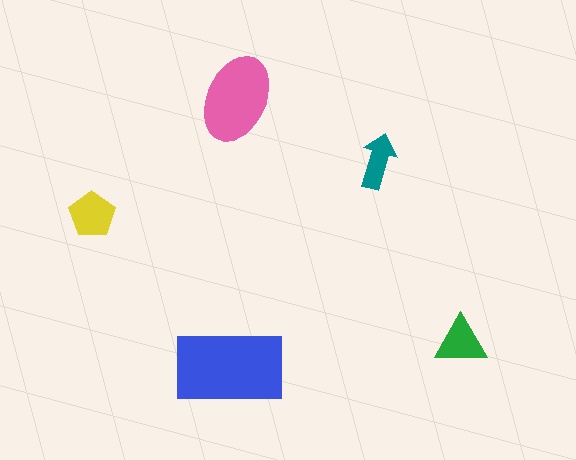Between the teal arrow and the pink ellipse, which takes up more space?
The pink ellipse.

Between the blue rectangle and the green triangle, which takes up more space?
The blue rectangle.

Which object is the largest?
The blue rectangle.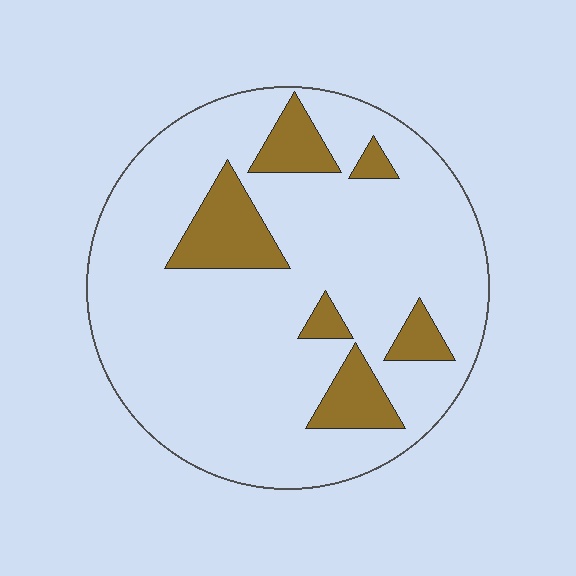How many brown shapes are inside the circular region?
6.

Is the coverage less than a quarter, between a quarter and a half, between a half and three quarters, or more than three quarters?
Less than a quarter.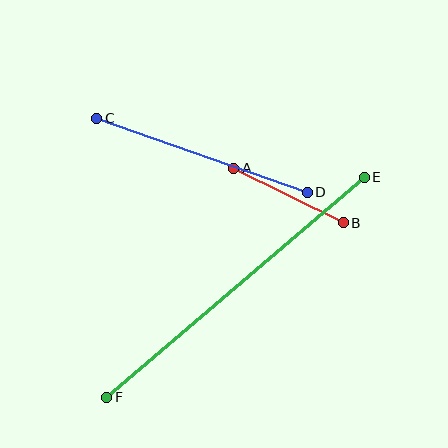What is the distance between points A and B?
The distance is approximately 123 pixels.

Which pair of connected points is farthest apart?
Points E and F are farthest apart.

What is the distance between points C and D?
The distance is approximately 223 pixels.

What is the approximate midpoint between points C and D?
The midpoint is at approximately (202, 155) pixels.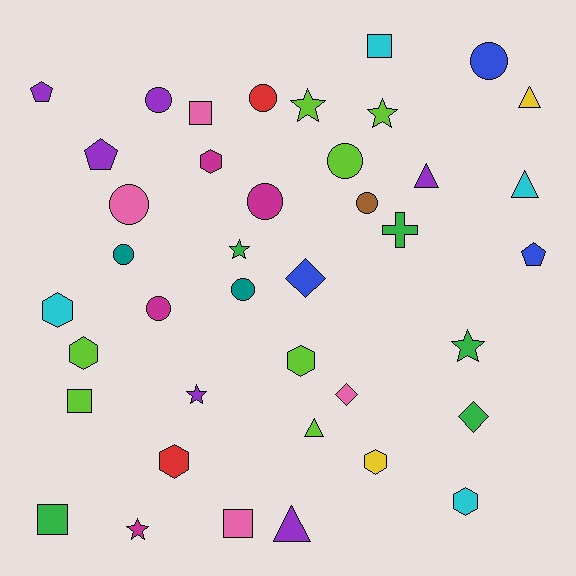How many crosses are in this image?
There is 1 cross.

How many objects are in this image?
There are 40 objects.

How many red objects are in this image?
There are 2 red objects.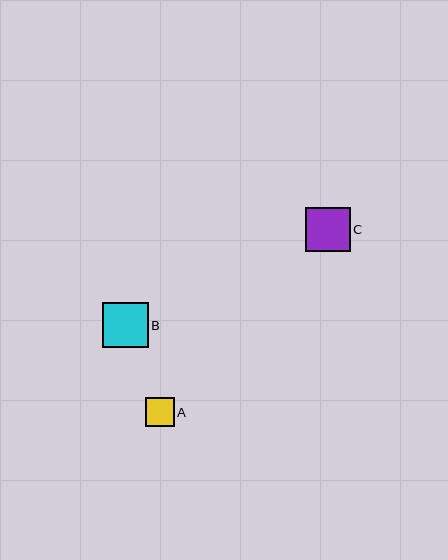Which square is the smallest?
Square A is the smallest with a size of approximately 29 pixels.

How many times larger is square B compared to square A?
Square B is approximately 1.6 times the size of square A.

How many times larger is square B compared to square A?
Square B is approximately 1.6 times the size of square A.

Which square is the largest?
Square B is the largest with a size of approximately 46 pixels.